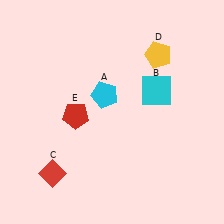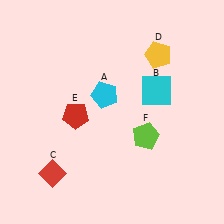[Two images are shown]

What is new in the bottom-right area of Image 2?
A lime pentagon (F) was added in the bottom-right area of Image 2.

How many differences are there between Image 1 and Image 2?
There is 1 difference between the two images.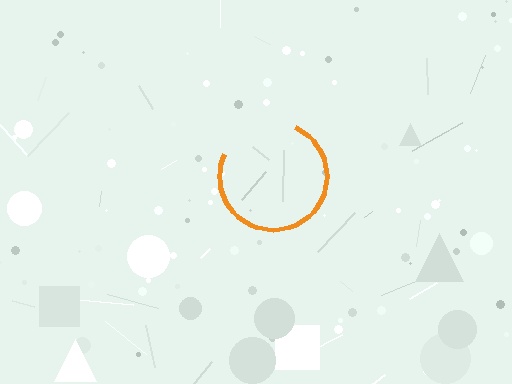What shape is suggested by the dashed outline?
The dashed outline suggests a circle.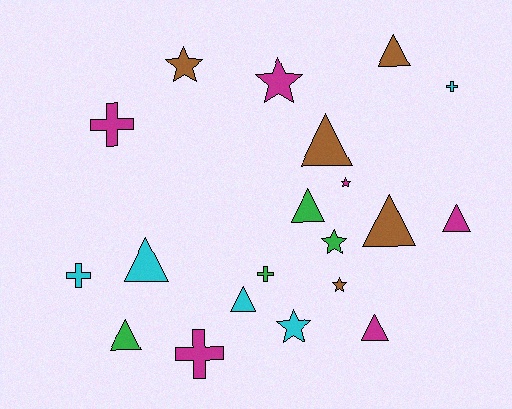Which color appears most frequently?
Magenta, with 6 objects.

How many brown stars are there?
There are 2 brown stars.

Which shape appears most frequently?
Triangle, with 9 objects.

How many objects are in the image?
There are 20 objects.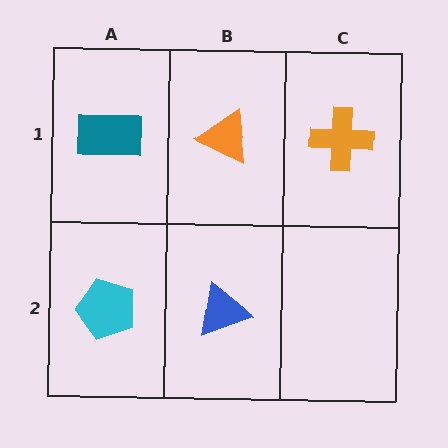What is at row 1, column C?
An orange cross.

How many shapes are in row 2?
2 shapes.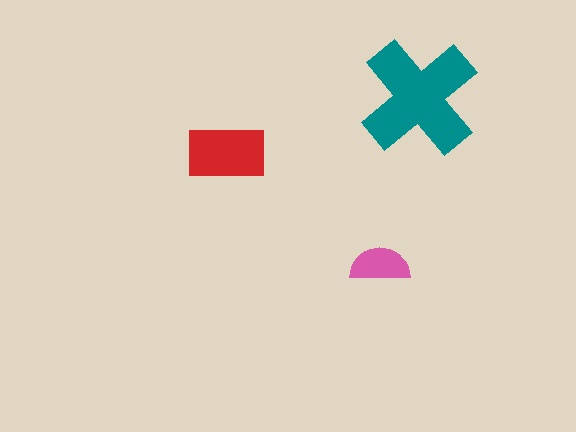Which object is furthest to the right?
The teal cross is rightmost.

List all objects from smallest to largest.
The pink semicircle, the red rectangle, the teal cross.